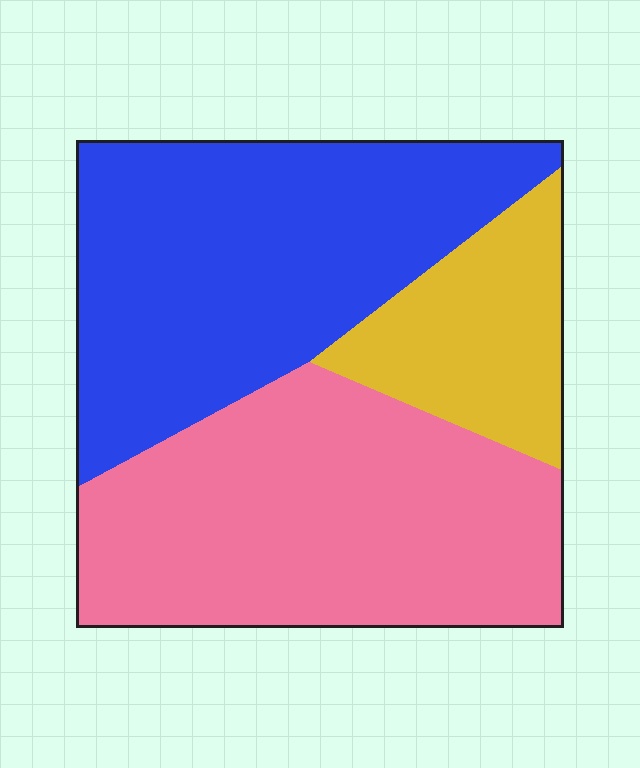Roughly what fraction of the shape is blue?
Blue takes up about two fifths (2/5) of the shape.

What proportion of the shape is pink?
Pink takes up between a quarter and a half of the shape.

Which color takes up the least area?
Yellow, at roughly 15%.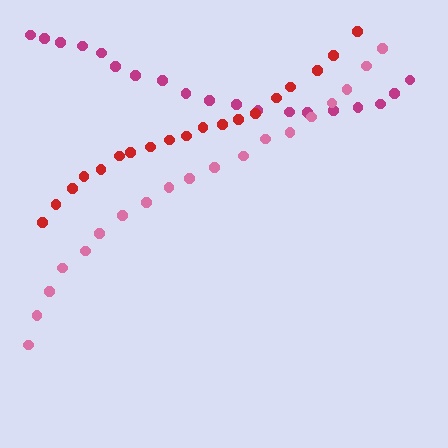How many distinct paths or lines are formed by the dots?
There are 3 distinct paths.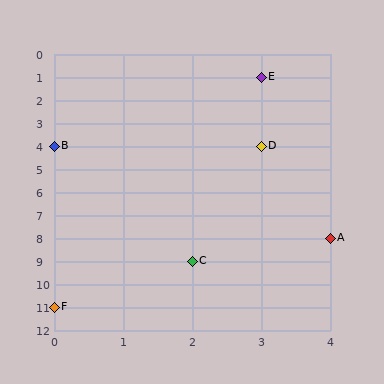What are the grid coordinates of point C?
Point C is at grid coordinates (2, 9).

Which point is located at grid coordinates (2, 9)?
Point C is at (2, 9).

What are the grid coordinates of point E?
Point E is at grid coordinates (3, 1).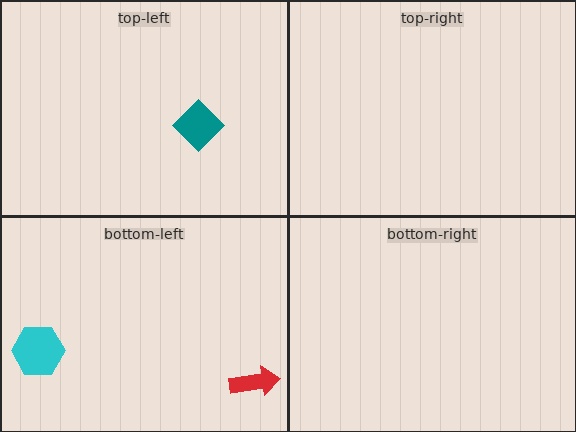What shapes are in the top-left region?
The teal diamond.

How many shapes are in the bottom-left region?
2.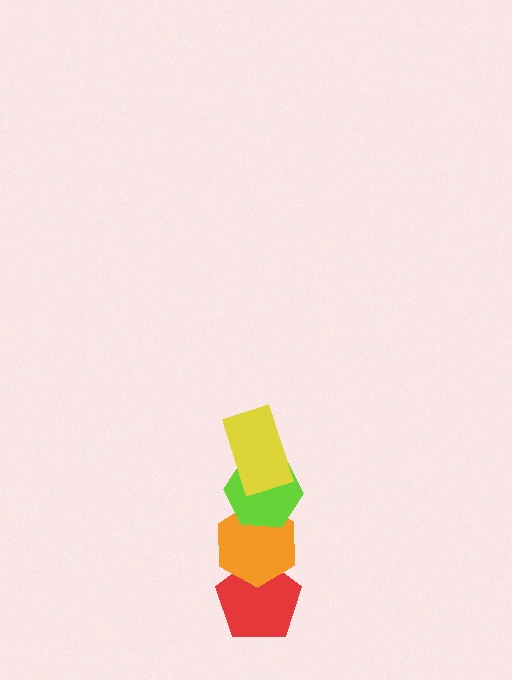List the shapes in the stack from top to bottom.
From top to bottom: the yellow rectangle, the lime hexagon, the orange hexagon, the red pentagon.